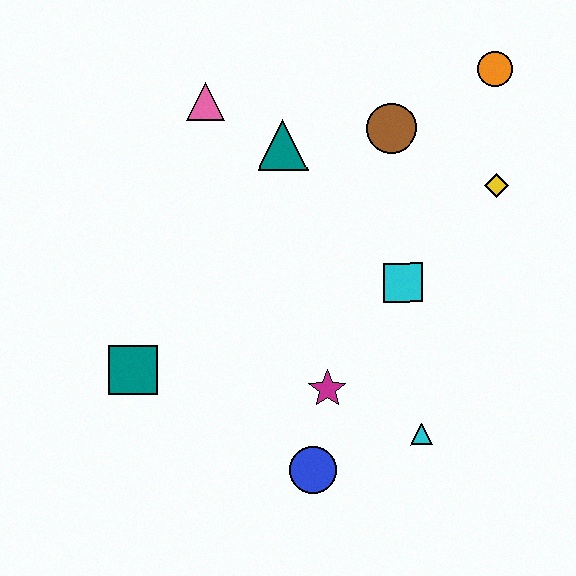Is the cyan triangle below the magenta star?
Yes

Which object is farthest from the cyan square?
The teal square is farthest from the cyan square.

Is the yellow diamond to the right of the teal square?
Yes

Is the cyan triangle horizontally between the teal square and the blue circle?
No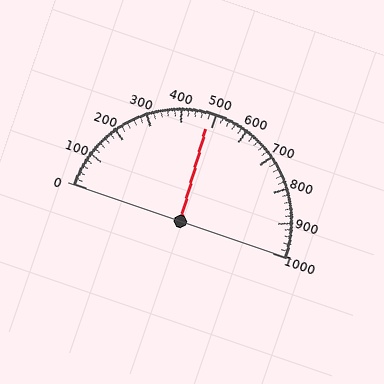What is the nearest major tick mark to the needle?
The nearest major tick mark is 500.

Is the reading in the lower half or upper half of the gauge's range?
The reading is in the lower half of the range (0 to 1000).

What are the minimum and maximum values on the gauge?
The gauge ranges from 0 to 1000.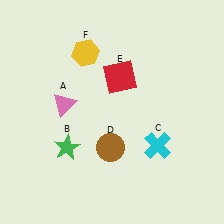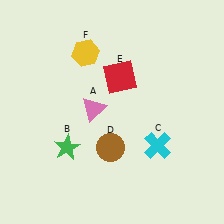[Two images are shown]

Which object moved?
The pink triangle (A) moved right.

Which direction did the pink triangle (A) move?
The pink triangle (A) moved right.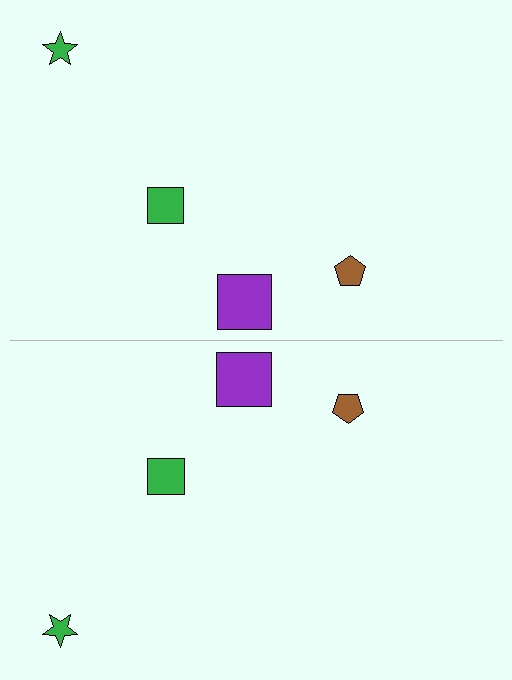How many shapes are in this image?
There are 8 shapes in this image.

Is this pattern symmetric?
Yes, this pattern has bilateral (reflection) symmetry.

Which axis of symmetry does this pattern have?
The pattern has a horizontal axis of symmetry running through the center of the image.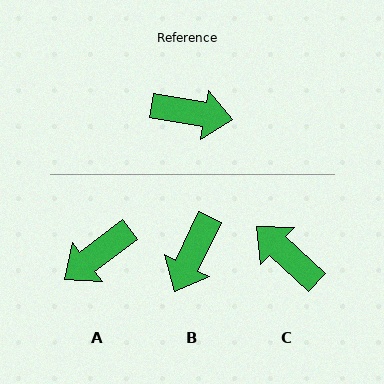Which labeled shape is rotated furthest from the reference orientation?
C, about 147 degrees away.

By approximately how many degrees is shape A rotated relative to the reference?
Approximately 133 degrees clockwise.